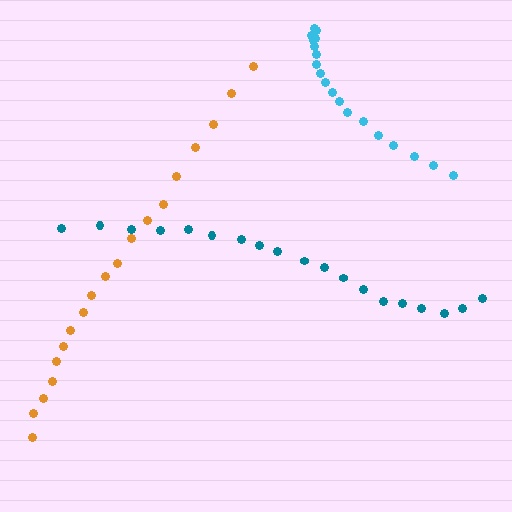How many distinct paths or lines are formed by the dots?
There are 3 distinct paths.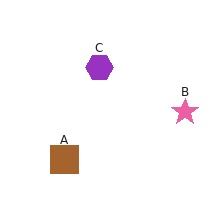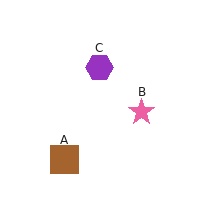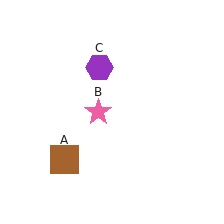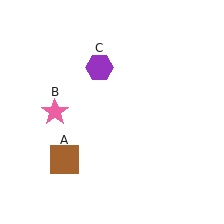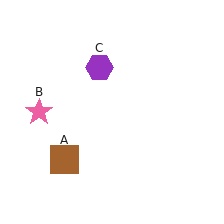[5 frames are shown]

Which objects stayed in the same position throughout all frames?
Brown square (object A) and purple hexagon (object C) remained stationary.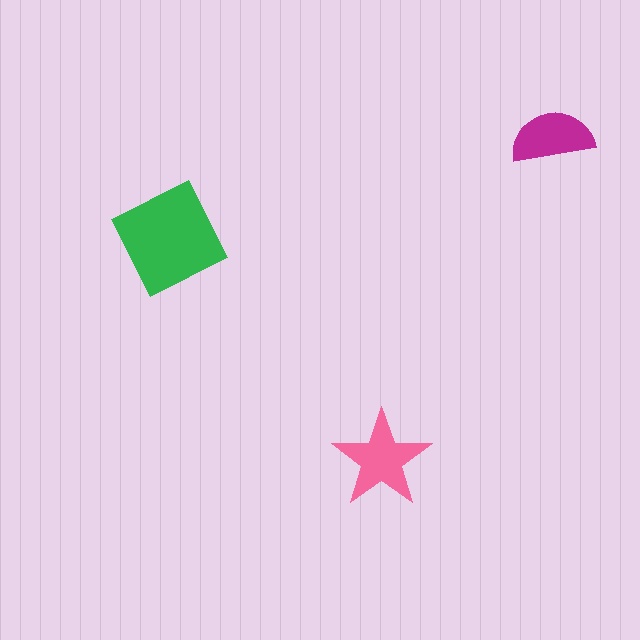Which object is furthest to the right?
The magenta semicircle is rightmost.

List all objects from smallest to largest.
The magenta semicircle, the pink star, the green square.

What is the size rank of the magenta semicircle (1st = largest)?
3rd.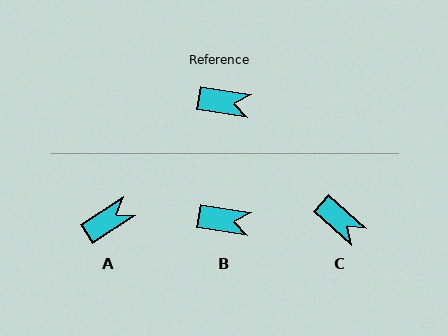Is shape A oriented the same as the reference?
No, it is off by about 42 degrees.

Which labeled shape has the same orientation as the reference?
B.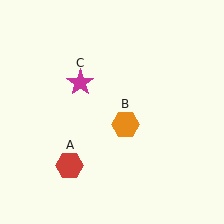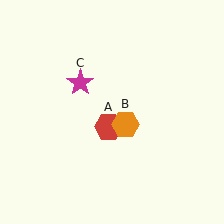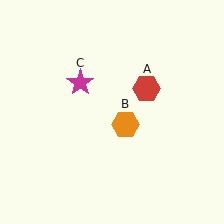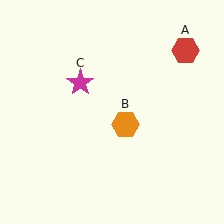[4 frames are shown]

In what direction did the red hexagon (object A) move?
The red hexagon (object A) moved up and to the right.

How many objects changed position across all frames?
1 object changed position: red hexagon (object A).